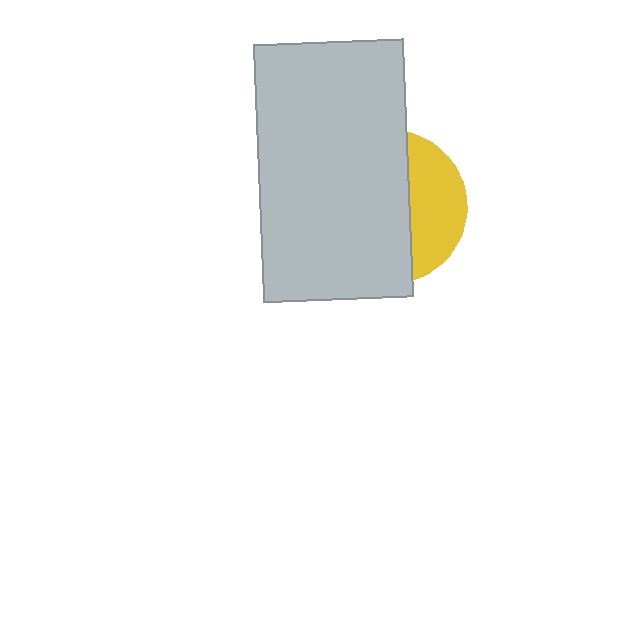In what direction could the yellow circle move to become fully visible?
The yellow circle could move right. That would shift it out from behind the light gray rectangle entirely.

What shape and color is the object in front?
The object in front is a light gray rectangle.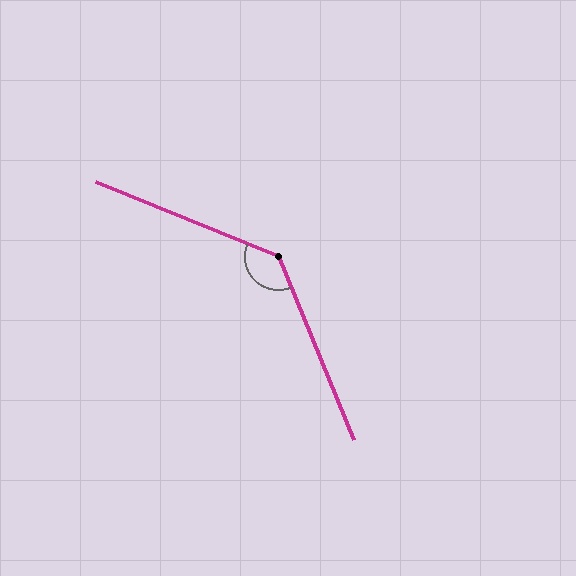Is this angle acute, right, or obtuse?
It is obtuse.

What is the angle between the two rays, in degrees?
Approximately 135 degrees.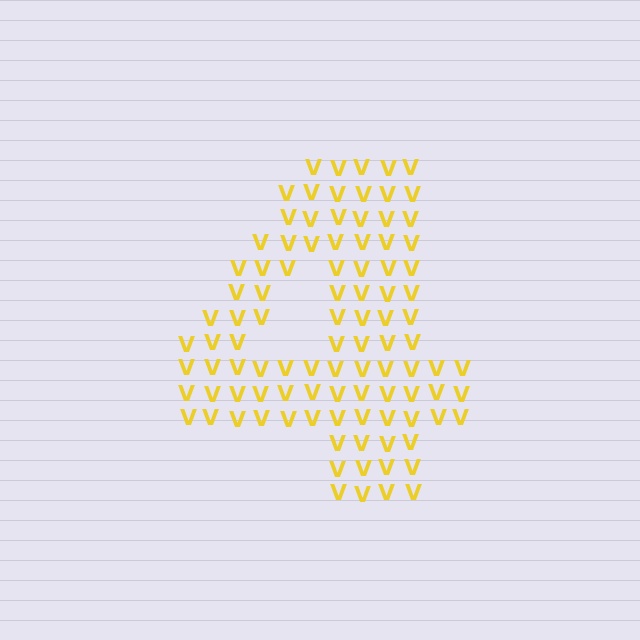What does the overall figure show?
The overall figure shows the digit 4.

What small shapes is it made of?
It is made of small letter V's.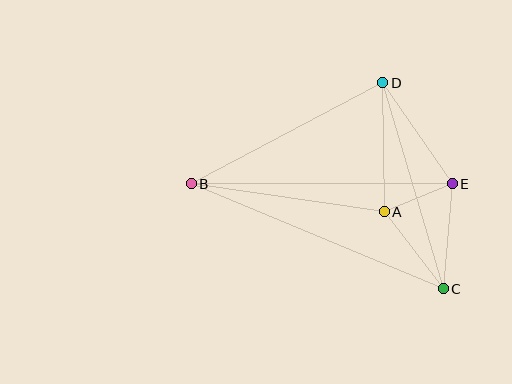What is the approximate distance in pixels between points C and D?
The distance between C and D is approximately 215 pixels.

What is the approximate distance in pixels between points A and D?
The distance between A and D is approximately 129 pixels.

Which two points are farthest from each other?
Points B and C are farthest from each other.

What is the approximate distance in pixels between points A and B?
The distance between A and B is approximately 195 pixels.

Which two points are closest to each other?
Points A and E are closest to each other.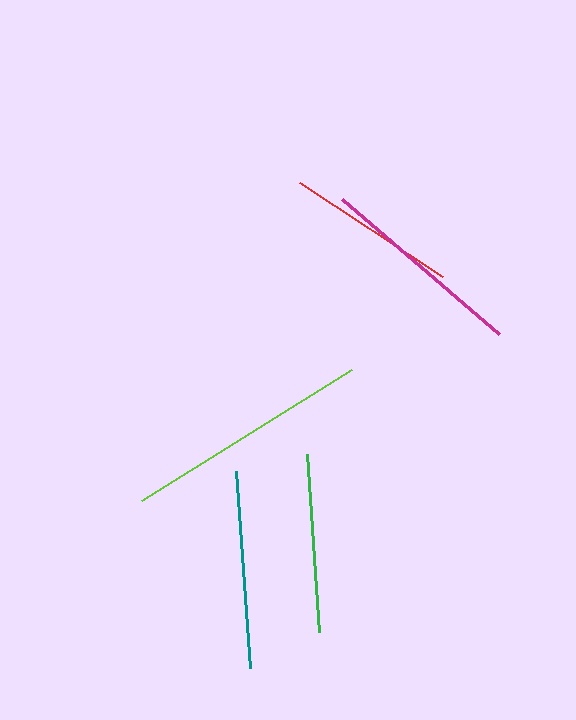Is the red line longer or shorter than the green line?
The green line is longer than the red line.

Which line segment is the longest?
The lime line is the longest at approximately 247 pixels.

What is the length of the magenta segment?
The magenta segment is approximately 207 pixels long.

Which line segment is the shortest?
The red line is the shortest at approximately 170 pixels.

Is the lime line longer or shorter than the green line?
The lime line is longer than the green line.